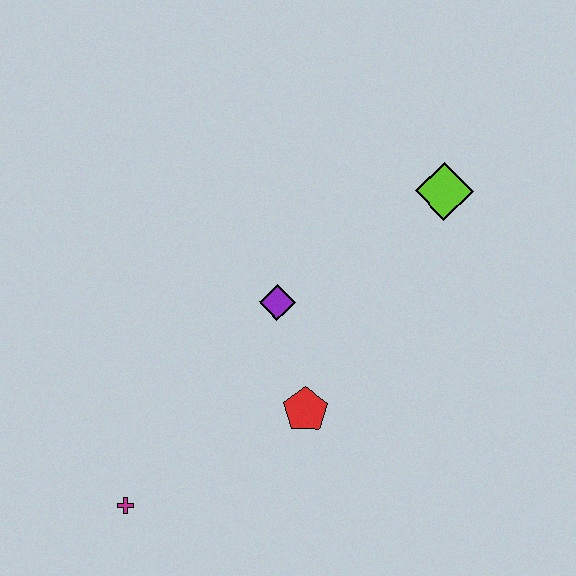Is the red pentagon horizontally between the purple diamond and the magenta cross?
No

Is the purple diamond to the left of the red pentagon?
Yes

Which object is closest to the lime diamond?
The purple diamond is closest to the lime diamond.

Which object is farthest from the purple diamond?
The magenta cross is farthest from the purple diamond.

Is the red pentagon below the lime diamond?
Yes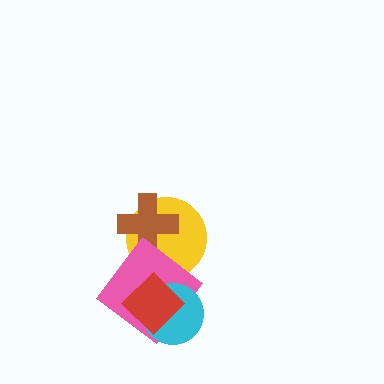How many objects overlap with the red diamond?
2 objects overlap with the red diamond.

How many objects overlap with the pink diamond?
3 objects overlap with the pink diamond.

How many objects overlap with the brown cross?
1 object overlaps with the brown cross.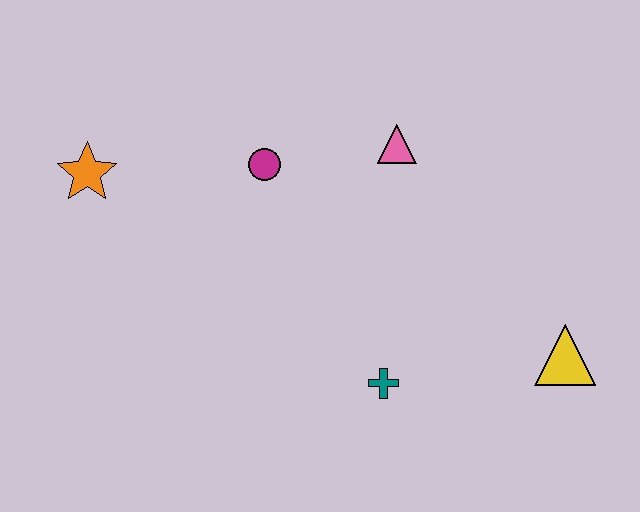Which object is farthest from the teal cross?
The orange star is farthest from the teal cross.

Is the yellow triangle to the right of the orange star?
Yes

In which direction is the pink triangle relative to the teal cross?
The pink triangle is above the teal cross.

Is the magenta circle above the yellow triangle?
Yes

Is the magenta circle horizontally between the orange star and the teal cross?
Yes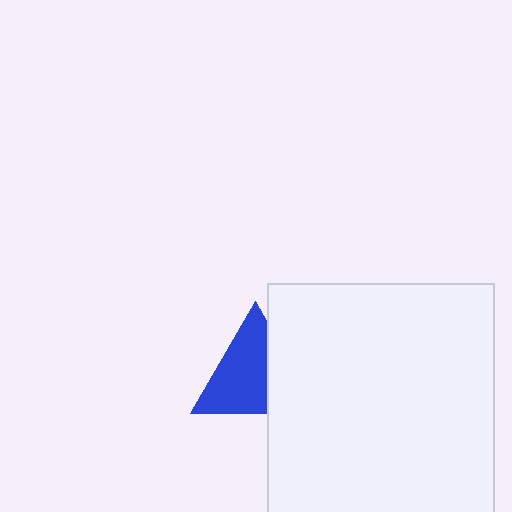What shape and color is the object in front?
The object in front is a white rectangle.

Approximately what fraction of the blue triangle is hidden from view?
Roughly 33% of the blue triangle is hidden behind the white rectangle.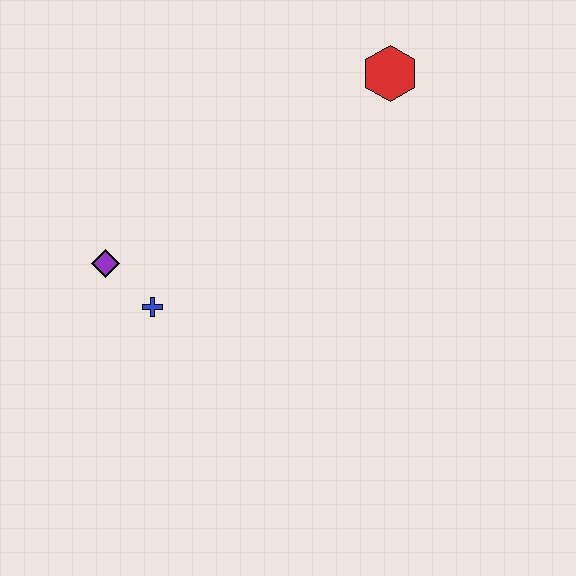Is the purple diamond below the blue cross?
No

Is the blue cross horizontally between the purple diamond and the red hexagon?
Yes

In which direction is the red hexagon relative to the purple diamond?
The red hexagon is to the right of the purple diamond.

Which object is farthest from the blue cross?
The red hexagon is farthest from the blue cross.